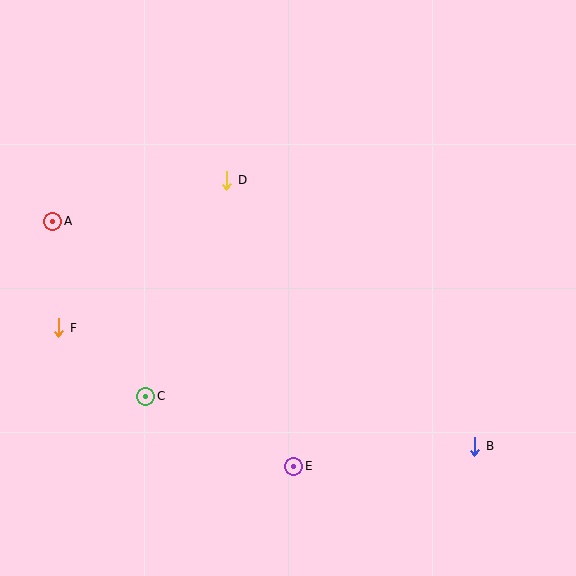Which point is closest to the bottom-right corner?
Point B is closest to the bottom-right corner.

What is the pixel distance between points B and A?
The distance between B and A is 478 pixels.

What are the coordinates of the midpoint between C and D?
The midpoint between C and D is at (186, 288).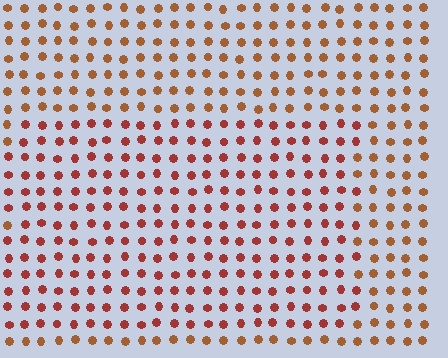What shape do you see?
I see a rectangle.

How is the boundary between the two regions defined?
The boundary is defined purely by a slight shift in hue (about 24 degrees). Spacing, size, and orientation are identical on both sides.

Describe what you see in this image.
The image is filled with small brown elements in a uniform arrangement. A rectangle-shaped region is visible where the elements are tinted to a slightly different hue, forming a subtle color boundary.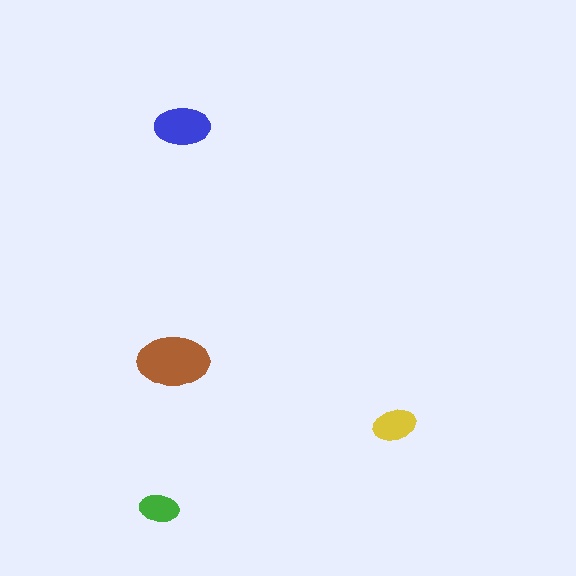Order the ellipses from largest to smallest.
the brown one, the blue one, the yellow one, the green one.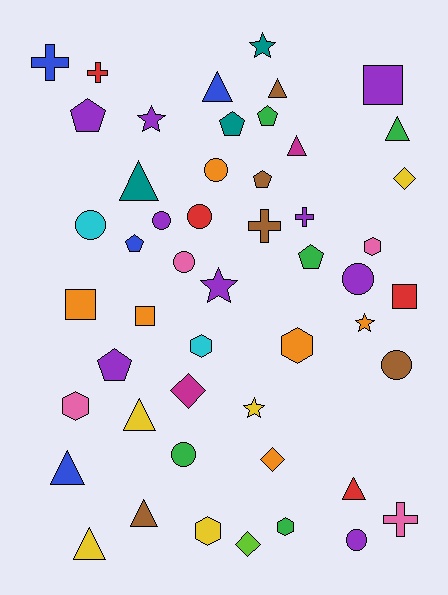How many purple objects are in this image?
There are 9 purple objects.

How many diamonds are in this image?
There are 4 diamonds.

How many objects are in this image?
There are 50 objects.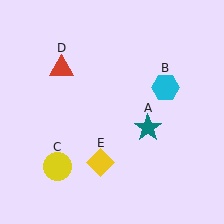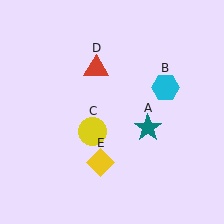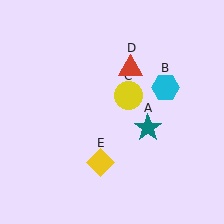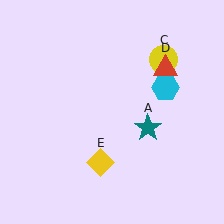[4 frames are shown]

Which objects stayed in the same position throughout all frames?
Teal star (object A) and cyan hexagon (object B) and yellow diamond (object E) remained stationary.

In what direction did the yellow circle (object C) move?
The yellow circle (object C) moved up and to the right.